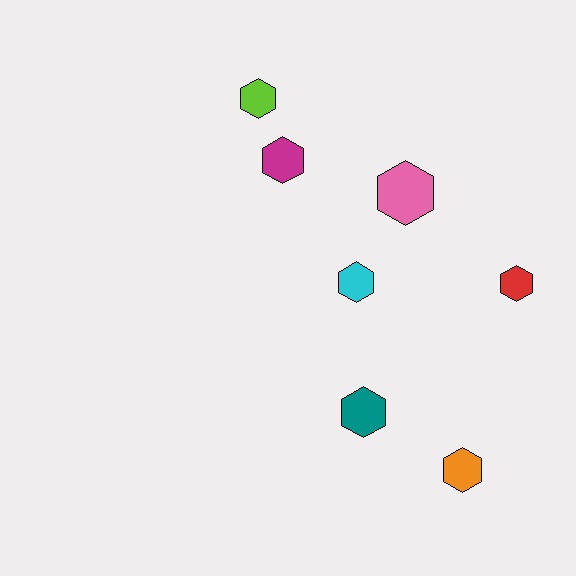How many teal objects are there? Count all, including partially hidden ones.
There is 1 teal object.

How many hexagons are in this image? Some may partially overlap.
There are 7 hexagons.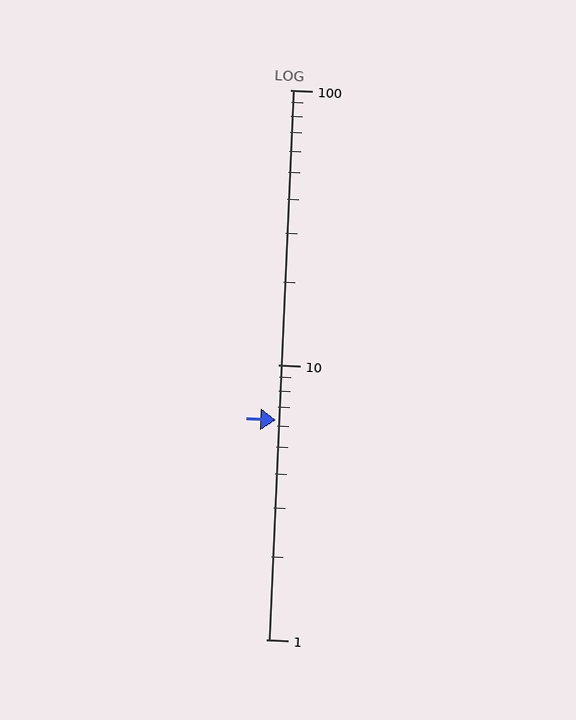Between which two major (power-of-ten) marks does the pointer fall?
The pointer is between 1 and 10.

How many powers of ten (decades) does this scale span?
The scale spans 2 decades, from 1 to 100.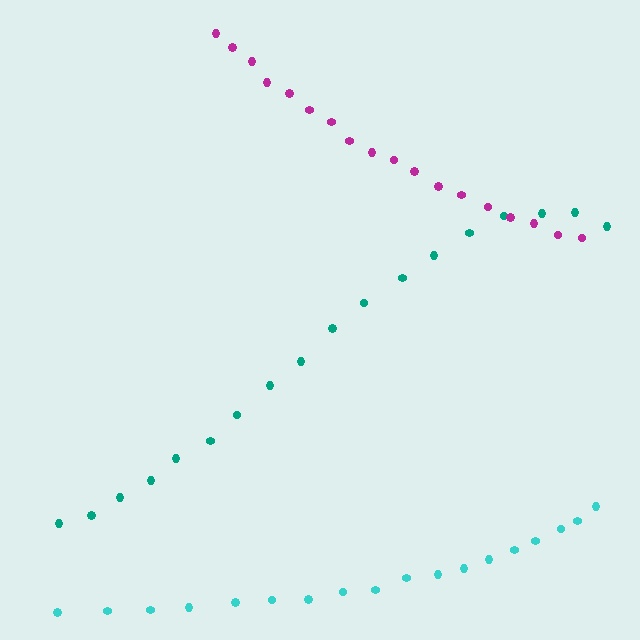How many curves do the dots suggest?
There are 3 distinct paths.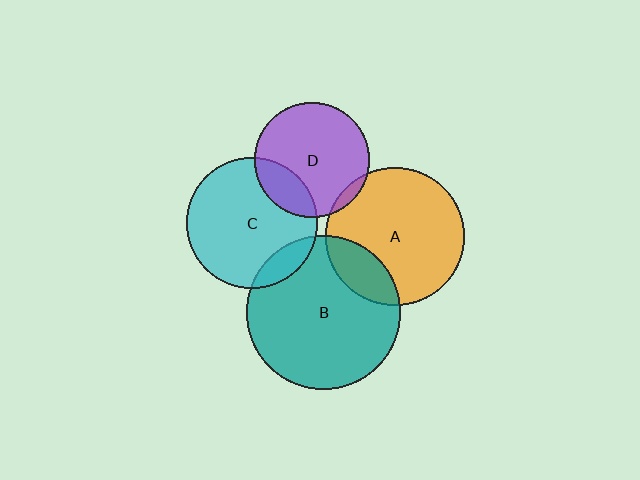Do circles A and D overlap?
Yes.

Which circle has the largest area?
Circle B (teal).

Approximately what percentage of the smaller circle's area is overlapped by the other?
Approximately 5%.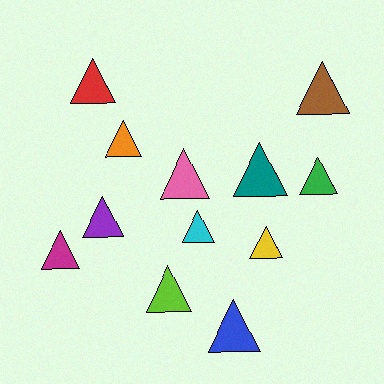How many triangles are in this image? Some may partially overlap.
There are 12 triangles.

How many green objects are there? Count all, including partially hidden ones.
There is 1 green object.